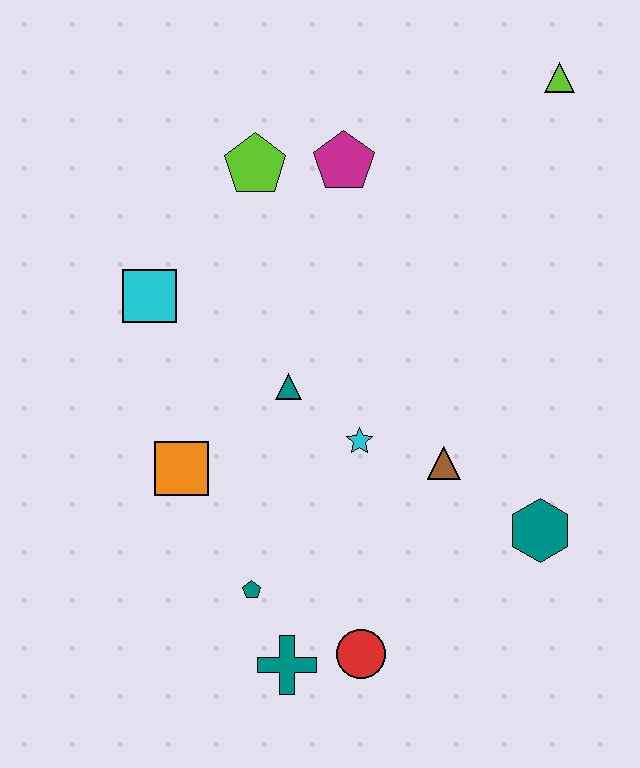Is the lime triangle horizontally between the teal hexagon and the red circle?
No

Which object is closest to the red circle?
The teal cross is closest to the red circle.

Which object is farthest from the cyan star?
The lime triangle is farthest from the cyan star.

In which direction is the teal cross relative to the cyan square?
The teal cross is below the cyan square.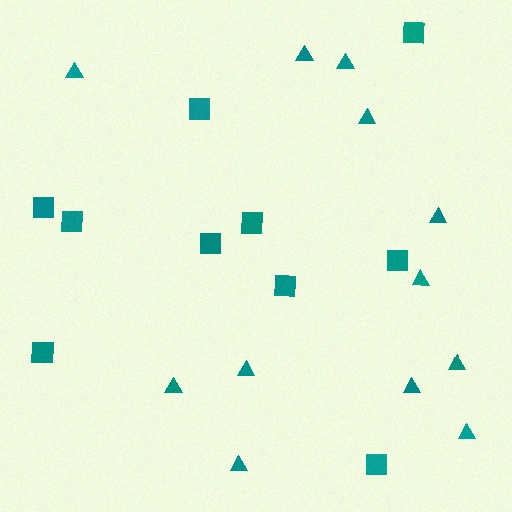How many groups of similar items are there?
There are 2 groups: one group of squares (10) and one group of triangles (12).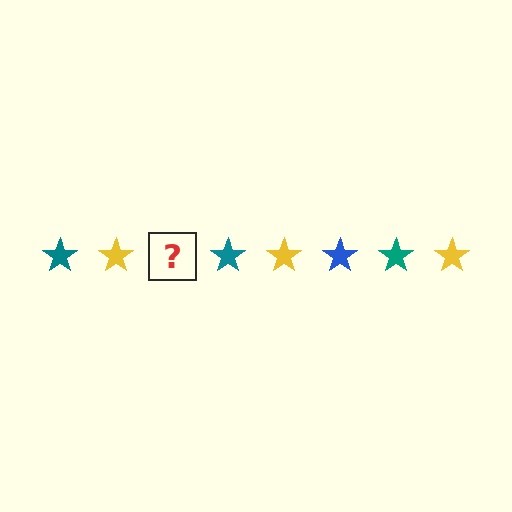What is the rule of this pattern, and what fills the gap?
The rule is that the pattern cycles through teal, yellow, blue stars. The gap should be filled with a blue star.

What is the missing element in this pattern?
The missing element is a blue star.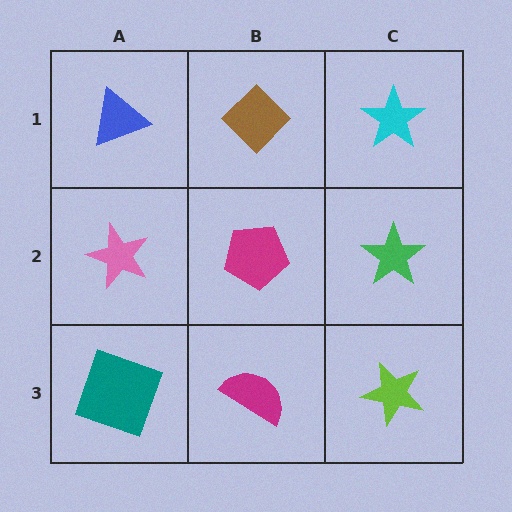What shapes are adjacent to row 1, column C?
A green star (row 2, column C), a brown diamond (row 1, column B).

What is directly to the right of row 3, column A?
A magenta semicircle.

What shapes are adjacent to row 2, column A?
A blue triangle (row 1, column A), a teal square (row 3, column A), a magenta pentagon (row 2, column B).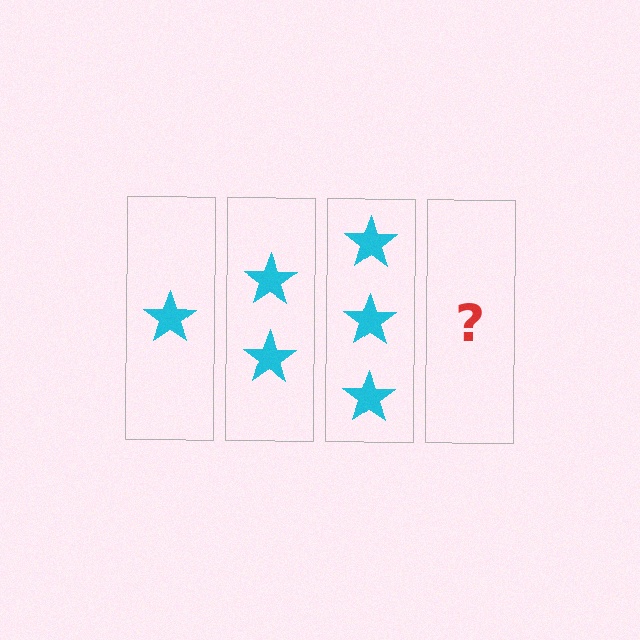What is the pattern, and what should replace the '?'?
The pattern is that each step adds one more star. The '?' should be 4 stars.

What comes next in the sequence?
The next element should be 4 stars.